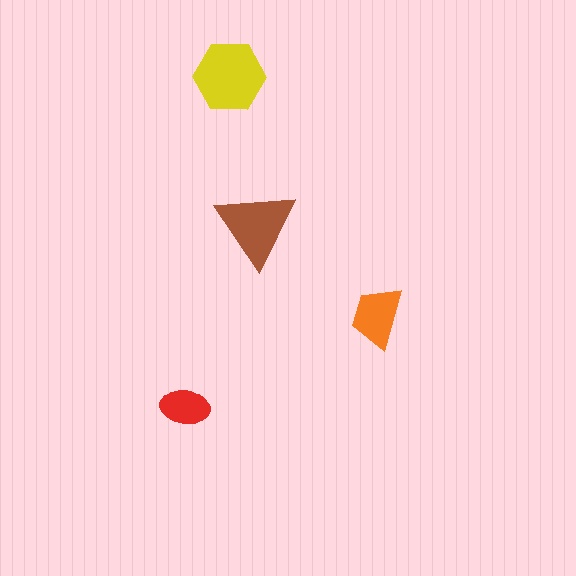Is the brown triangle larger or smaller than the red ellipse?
Larger.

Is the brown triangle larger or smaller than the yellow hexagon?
Smaller.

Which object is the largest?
The yellow hexagon.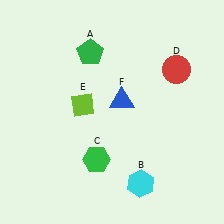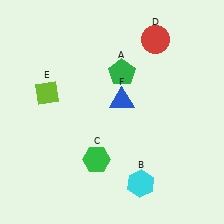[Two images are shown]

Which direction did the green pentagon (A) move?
The green pentagon (A) moved right.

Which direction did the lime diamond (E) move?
The lime diamond (E) moved left.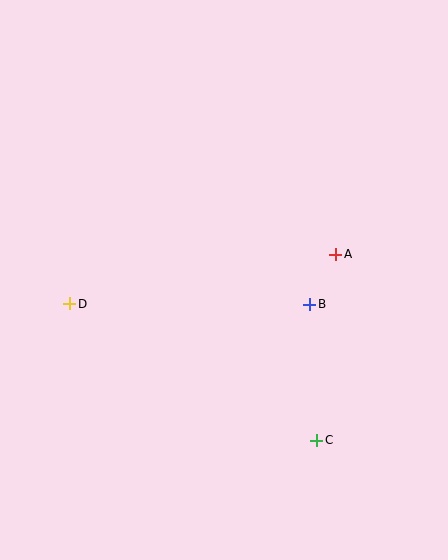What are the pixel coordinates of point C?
Point C is at (317, 440).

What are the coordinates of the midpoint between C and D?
The midpoint between C and D is at (193, 372).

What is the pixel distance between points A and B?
The distance between A and B is 56 pixels.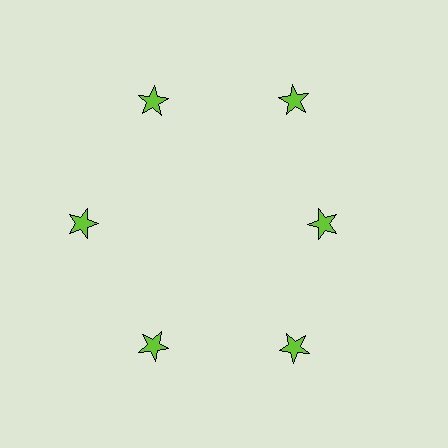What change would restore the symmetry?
The symmetry would be restored by moving it outward, back onto the ring so that all 6 stars sit at equal angles and equal distance from the center.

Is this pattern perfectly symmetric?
No. The 6 lime stars are arranged in a ring, but one element near the 3 o'clock position is pulled inward toward the center, breaking the 6-fold rotational symmetry.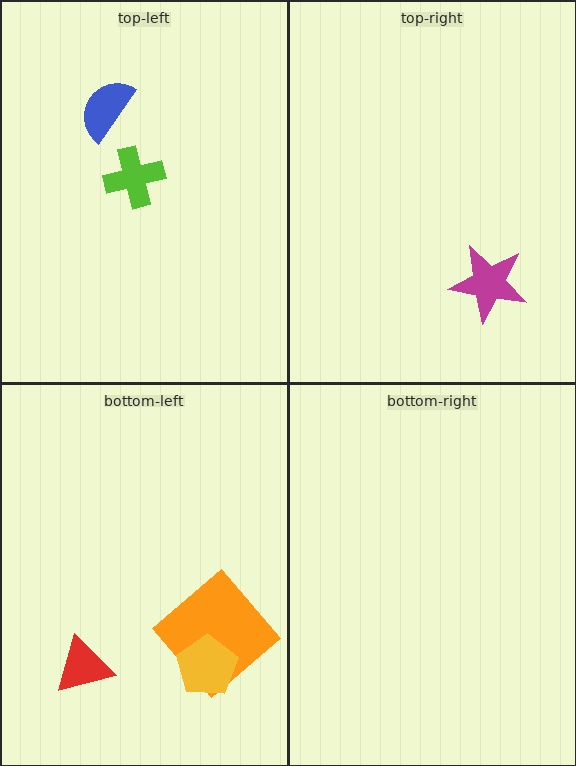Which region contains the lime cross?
The top-left region.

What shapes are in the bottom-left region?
The orange diamond, the yellow pentagon, the red triangle.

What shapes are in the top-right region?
The magenta star.